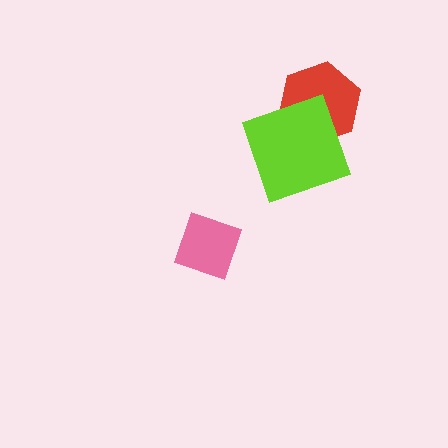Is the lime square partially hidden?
No, no other shape covers it.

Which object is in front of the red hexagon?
The lime square is in front of the red hexagon.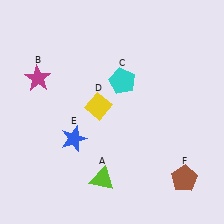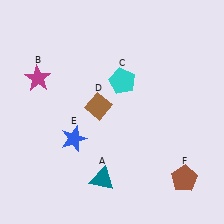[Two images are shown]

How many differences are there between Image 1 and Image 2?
There are 2 differences between the two images.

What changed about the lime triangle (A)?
In Image 1, A is lime. In Image 2, it changed to teal.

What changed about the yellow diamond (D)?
In Image 1, D is yellow. In Image 2, it changed to brown.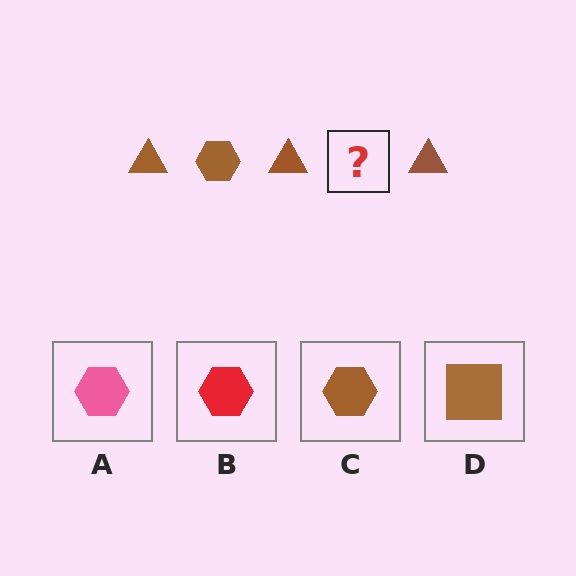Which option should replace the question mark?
Option C.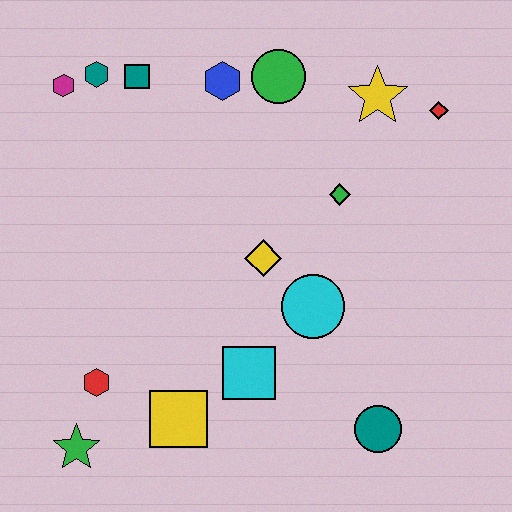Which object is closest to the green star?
The red hexagon is closest to the green star.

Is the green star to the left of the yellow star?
Yes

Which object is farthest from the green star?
The red diamond is farthest from the green star.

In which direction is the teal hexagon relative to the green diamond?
The teal hexagon is to the left of the green diamond.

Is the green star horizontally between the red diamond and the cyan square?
No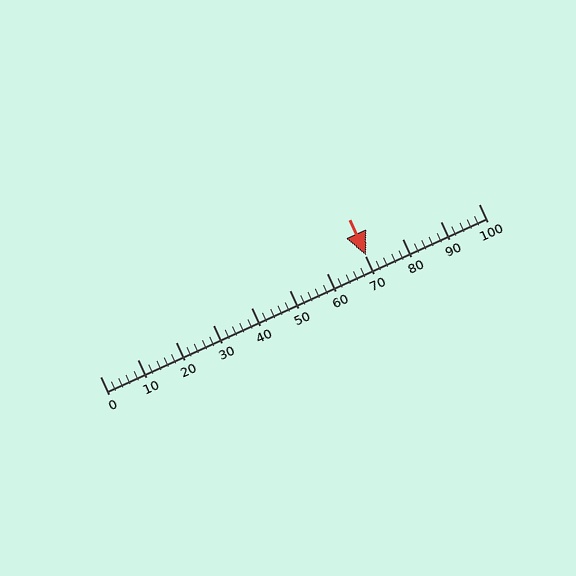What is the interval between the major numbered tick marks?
The major tick marks are spaced 10 units apart.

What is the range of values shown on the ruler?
The ruler shows values from 0 to 100.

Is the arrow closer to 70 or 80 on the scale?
The arrow is closer to 70.